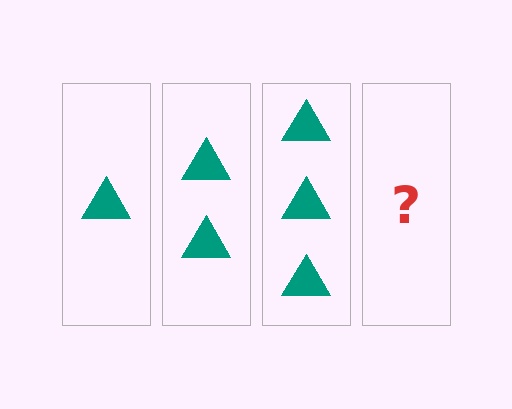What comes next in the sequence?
The next element should be 4 triangles.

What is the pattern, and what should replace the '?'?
The pattern is that each step adds one more triangle. The '?' should be 4 triangles.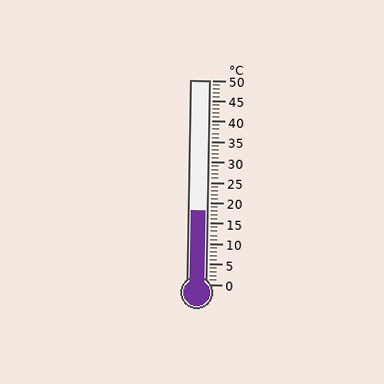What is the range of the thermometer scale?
The thermometer scale ranges from 0°C to 50°C.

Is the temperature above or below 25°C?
The temperature is below 25°C.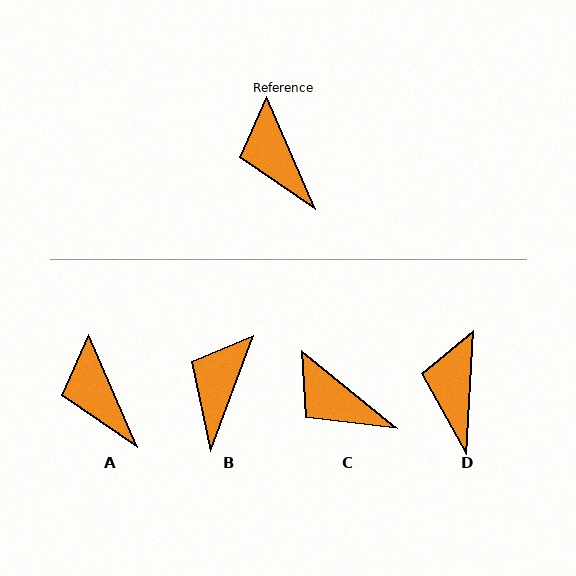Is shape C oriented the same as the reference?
No, it is off by about 28 degrees.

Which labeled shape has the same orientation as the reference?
A.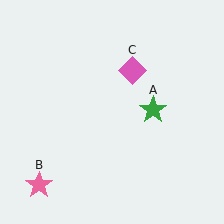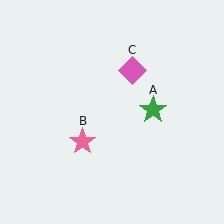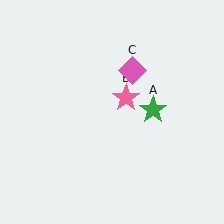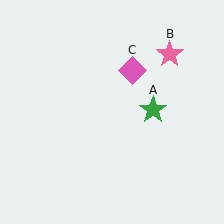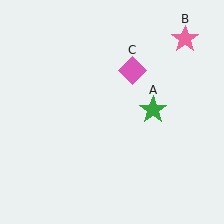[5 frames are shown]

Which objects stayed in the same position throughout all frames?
Green star (object A) and pink diamond (object C) remained stationary.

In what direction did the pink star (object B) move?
The pink star (object B) moved up and to the right.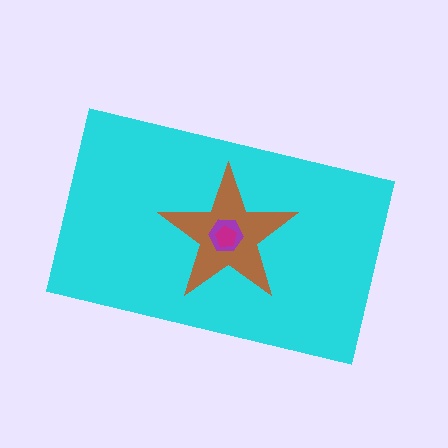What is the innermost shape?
The magenta pentagon.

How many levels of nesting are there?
4.